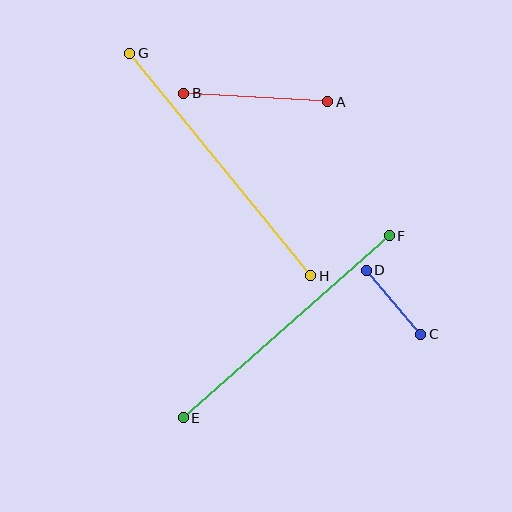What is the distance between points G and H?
The distance is approximately 287 pixels.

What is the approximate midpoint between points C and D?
The midpoint is at approximately (394, 302) pixels.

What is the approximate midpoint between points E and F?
The midpoint is at approximately (286, 327) pixels.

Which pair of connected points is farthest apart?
Points G and H are farthest apart.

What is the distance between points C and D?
The distance is approximately 84 pixels.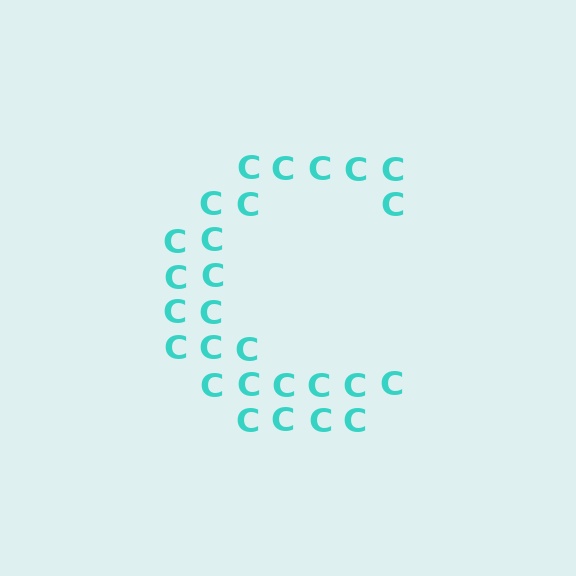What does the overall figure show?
The overall figure shows the letter C.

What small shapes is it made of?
It is made of small letter C's.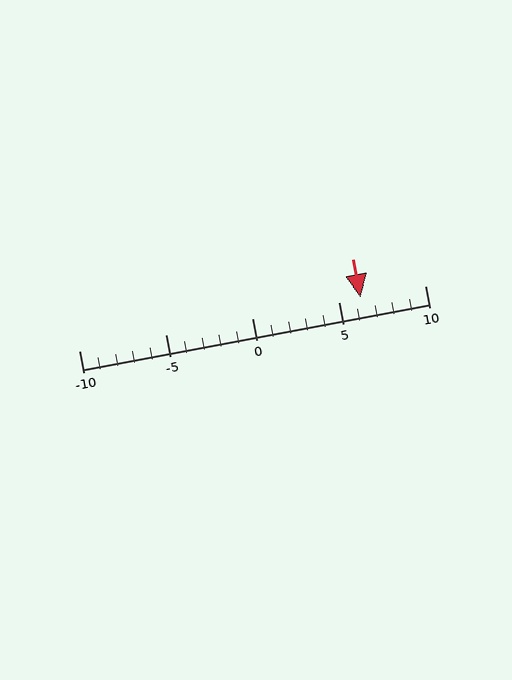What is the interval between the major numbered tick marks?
The major tick marks are spaced 5 units apart.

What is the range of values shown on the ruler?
The ruler shows values from -10 to 10.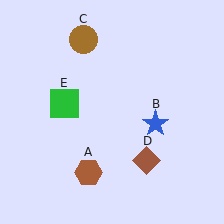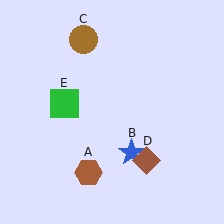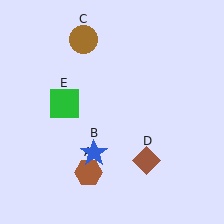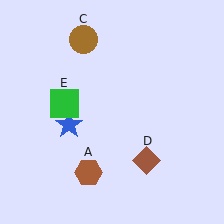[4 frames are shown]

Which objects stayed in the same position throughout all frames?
Brown hexagon (object A) and brown circle (object C) and brown diamond (object D) and green square (object E) remained stationary.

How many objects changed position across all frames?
1 object changed position: blue star (object B).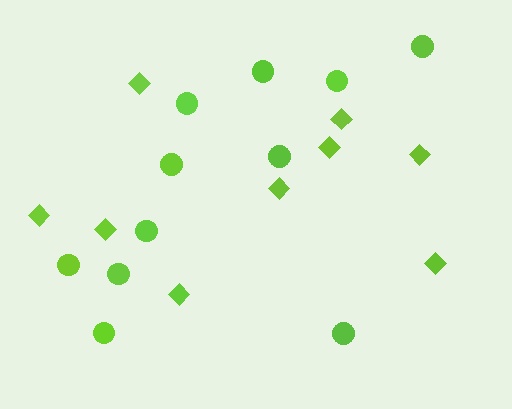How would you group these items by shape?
There are 2 groups: one group of diamonds (9) and one group of circles (11).